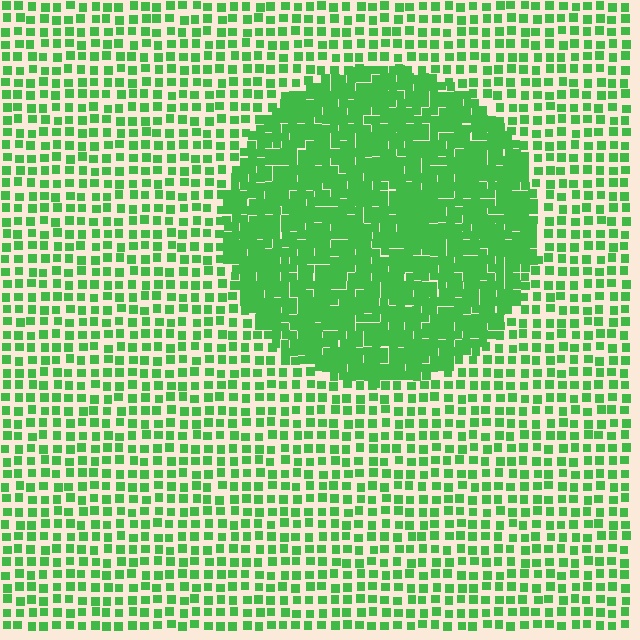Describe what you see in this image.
The image contains small green elements arranged at two different densities. A circle-shaped region is visible where the elements are more densely packed than the surrounding area.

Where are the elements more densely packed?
The elements are more densely packed inside the circle boundary.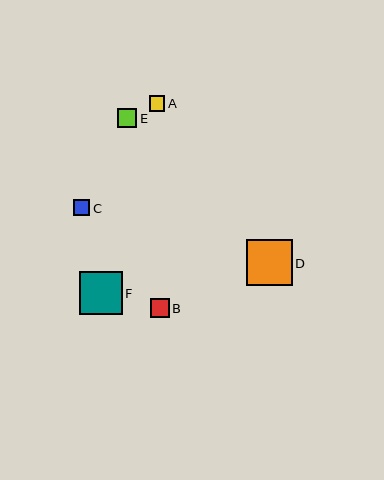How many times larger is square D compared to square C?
Square D is approximately 2.9 times the size of square C.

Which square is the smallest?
Square A is the smallest with a size of approximately 16 pixels.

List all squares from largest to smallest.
From largest to smallest: D, F, B, E, C, A.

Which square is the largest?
Square D is the largest with a size of approximately 46 pixels.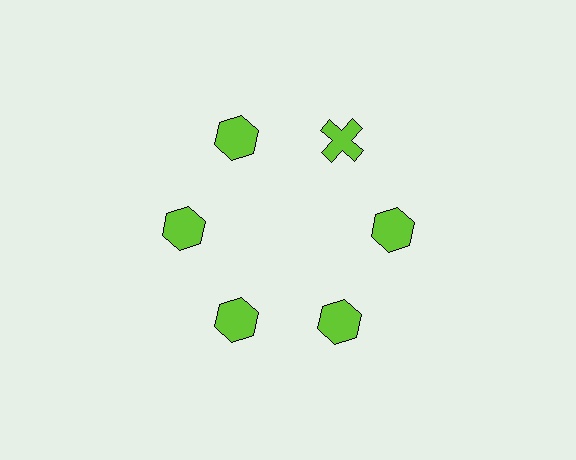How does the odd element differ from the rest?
It has a different shape: cross instead of hexagon.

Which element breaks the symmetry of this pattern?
The lime cross at roughly the 1 o'clock position breaks the symmetry. All other shapes are lime hexagons.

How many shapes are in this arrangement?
There are 6 shapes arranged in a ring pattern.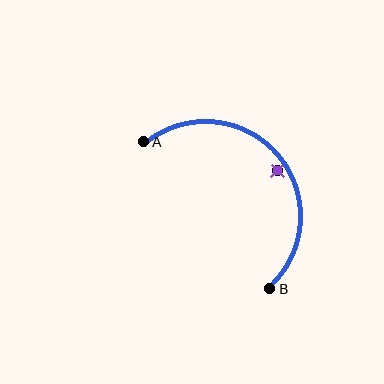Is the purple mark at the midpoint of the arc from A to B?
No — the purple mark does not lie on the arc at all. It sits slightly inside the curve.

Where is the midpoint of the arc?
The arc midpoint is the point on the curve farthest from the straight line joining A and B. It sits above and to the right of that line.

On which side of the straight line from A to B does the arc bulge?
The arc bulges above and to the right of the straight line connecting A and B.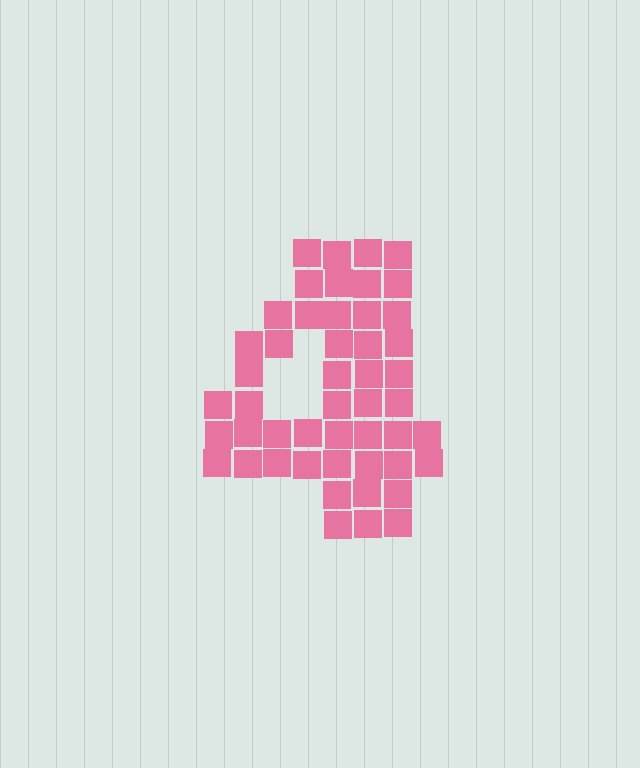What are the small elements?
The small elements are squares.